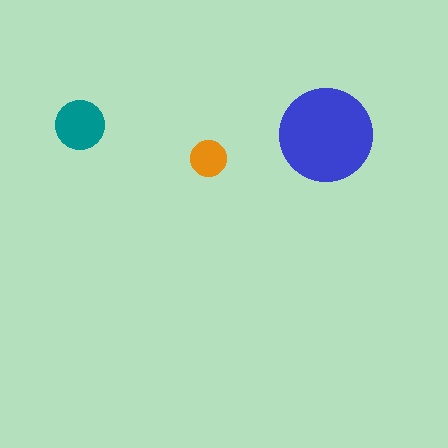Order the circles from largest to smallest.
the blue one, the teal one, the orange one.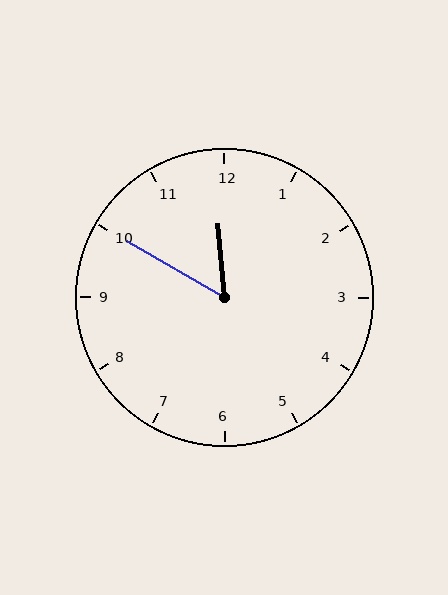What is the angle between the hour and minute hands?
Approximately 55 degrees.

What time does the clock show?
11:50.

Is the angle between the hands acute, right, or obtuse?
It is acute.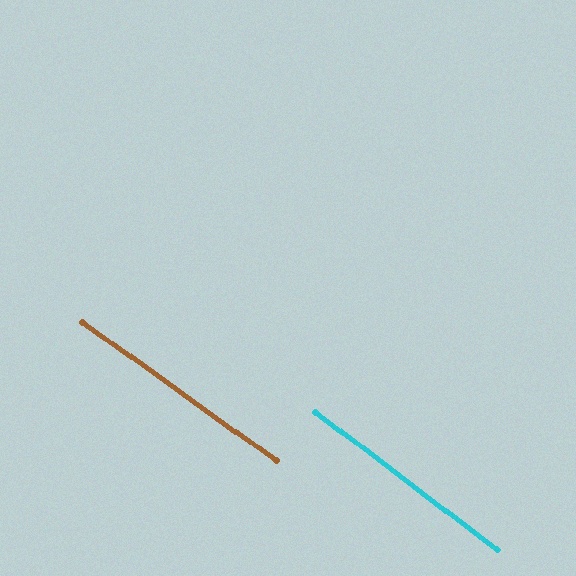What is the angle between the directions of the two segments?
Approximately 2 degrees.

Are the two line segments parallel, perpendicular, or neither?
Parallel — their directions differ by only 1.6°.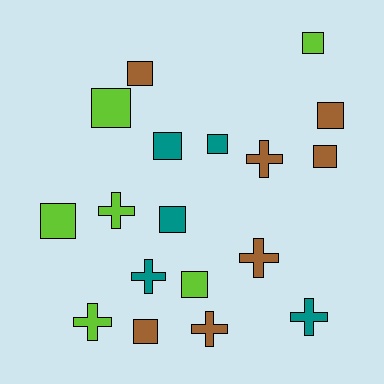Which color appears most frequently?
Brown, with 7 objects.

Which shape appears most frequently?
Square, with 11 objects.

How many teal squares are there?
There are 3 teal squares.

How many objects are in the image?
There are 18 objects.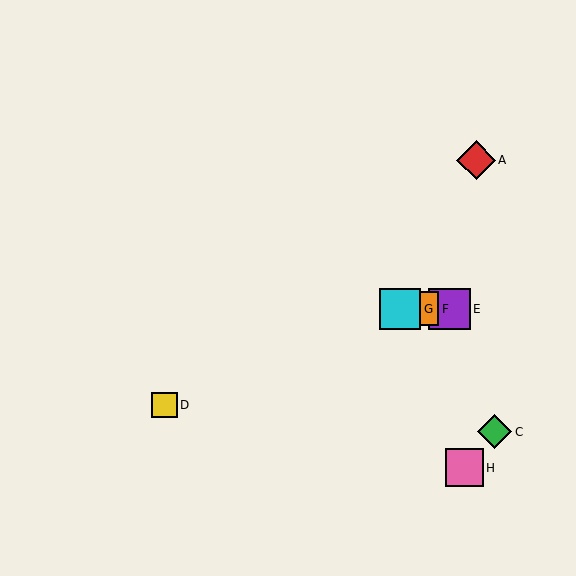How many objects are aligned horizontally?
4 objects (B, E, F, G) are aligned horizontally.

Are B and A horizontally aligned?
No, B is at y≈309 and A is at y≈160.